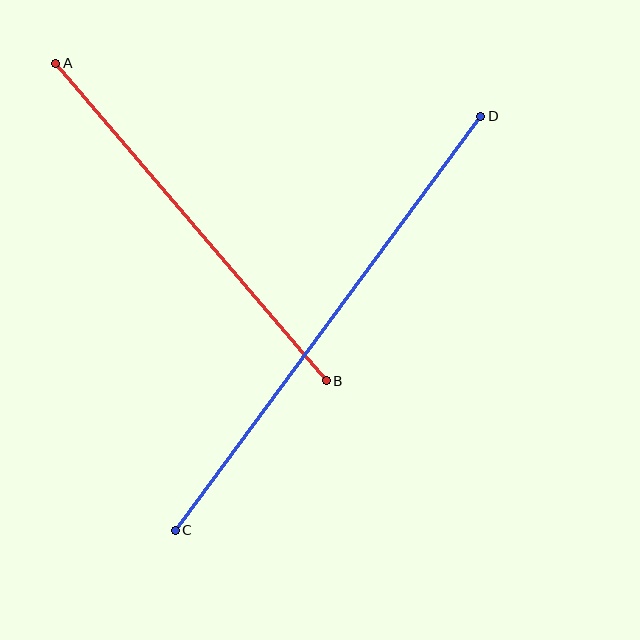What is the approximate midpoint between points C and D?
The midpoint is at approximately (328, 323) pixels.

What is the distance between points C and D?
The distance is approximately 514 pixels.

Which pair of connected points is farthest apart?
Points C and D are farthest apart.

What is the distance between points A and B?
The distance is approximately 417 pixels.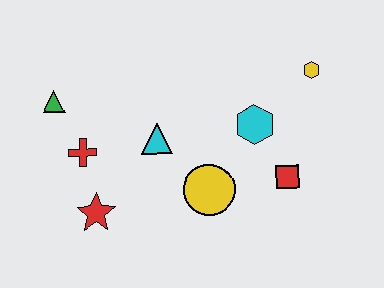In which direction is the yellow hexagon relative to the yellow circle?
The yellow hexagon is above the yellow circle.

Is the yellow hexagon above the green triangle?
Yes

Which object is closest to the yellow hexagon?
The cyan hexagon is closest to the yellow hexagon.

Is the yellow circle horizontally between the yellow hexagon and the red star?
Yes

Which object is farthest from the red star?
The yellow hexagon is farthest from the red star.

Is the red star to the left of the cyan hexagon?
Yes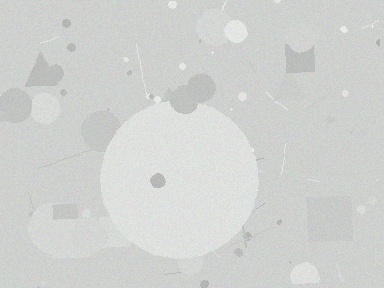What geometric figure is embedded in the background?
A circle is embedded in the background.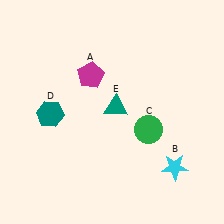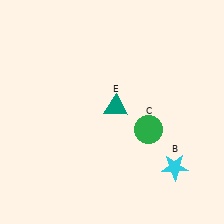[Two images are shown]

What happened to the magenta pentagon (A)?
The magenta pentagon (A) was removed in Image 2. It was in the top-left area of Image 1.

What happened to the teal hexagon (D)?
The teal hexagon (D) was removed in Image 2. It was in the bottom-left area of Image 1.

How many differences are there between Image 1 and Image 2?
There are 2 differences between the two images.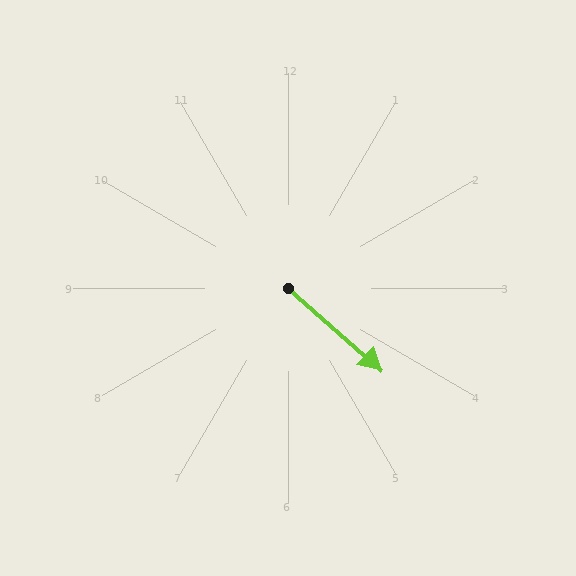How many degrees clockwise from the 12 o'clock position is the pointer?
Approximately 131 degrees.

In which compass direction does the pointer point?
Southeast.